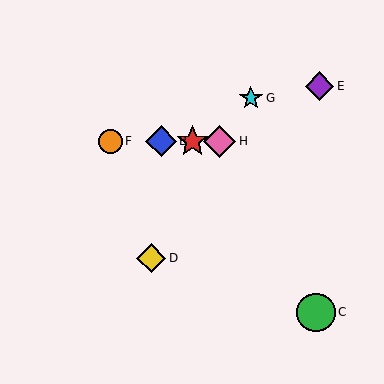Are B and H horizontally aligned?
Yes, both are at y≈141.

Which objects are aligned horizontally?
Objects A, B, F, H are aligned horizontally.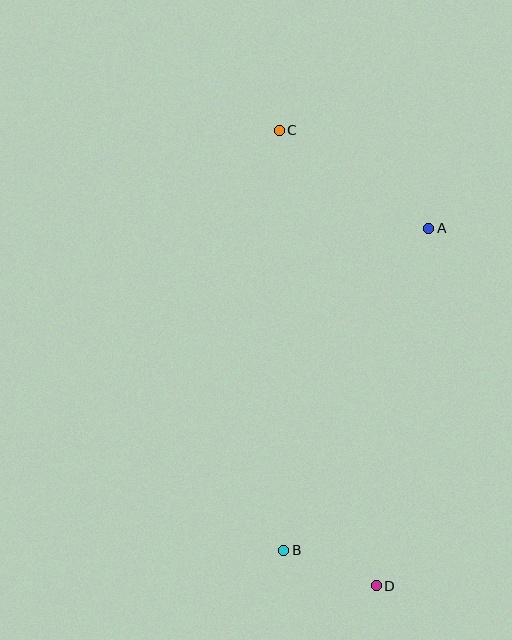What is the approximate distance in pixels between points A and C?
The distance between A and C is approximately 179 pixels.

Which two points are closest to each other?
Points B and D are closest to each other.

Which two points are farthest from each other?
Points C and D are farthest from each other.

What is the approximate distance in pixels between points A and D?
The distance between A and D is approximately 361 pixels.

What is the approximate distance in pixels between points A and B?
The distance between A and B is approximately 353 pixels.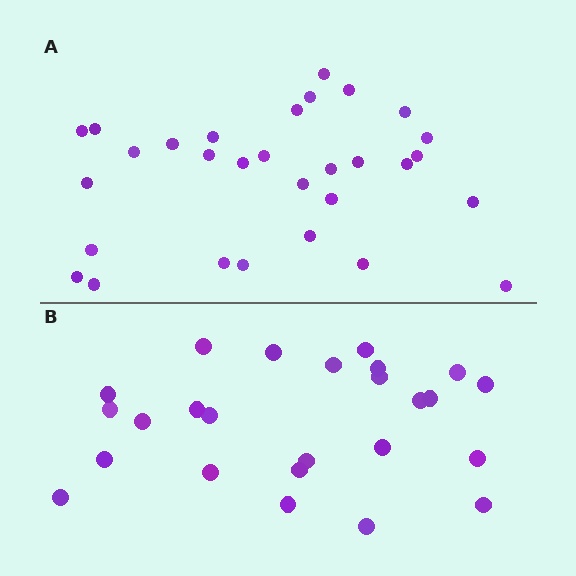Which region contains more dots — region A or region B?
Region A (the top region) has more dots.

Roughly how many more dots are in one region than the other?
Region A has about 5 more dots than region B.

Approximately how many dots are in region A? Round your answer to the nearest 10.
About 30 dots.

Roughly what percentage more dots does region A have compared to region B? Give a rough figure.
About 20% more.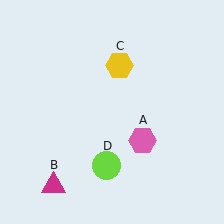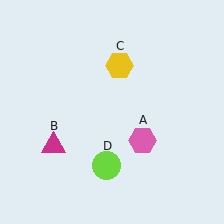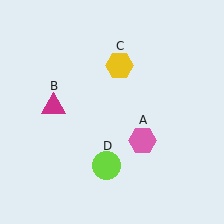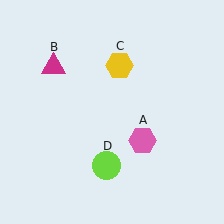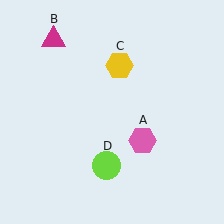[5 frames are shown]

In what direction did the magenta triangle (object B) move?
The magenta triangle (object B) moved up.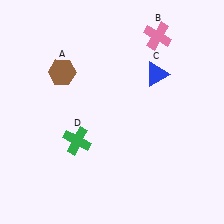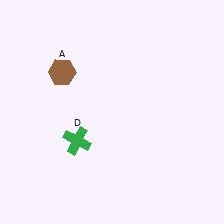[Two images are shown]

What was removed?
The blue triangle (C), the pink cross (B) were removed in Image 2.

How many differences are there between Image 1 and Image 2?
There are 2 differences between the two images.